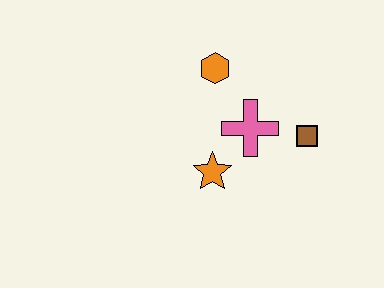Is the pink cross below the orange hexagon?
Yes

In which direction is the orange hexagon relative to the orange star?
The orange hexagon is above the orange star.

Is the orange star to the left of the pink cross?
Yes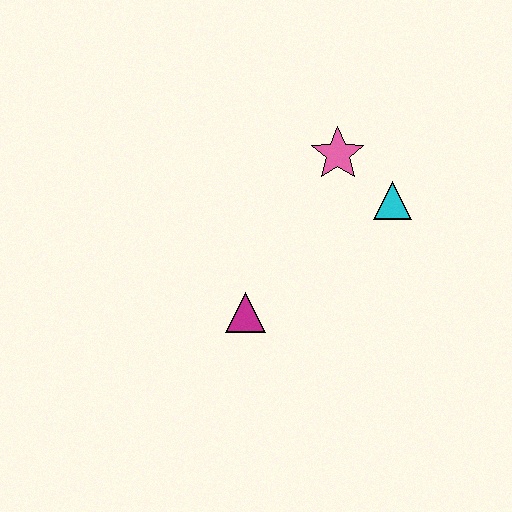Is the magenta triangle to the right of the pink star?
No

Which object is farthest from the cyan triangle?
The magenta triangle is farthest from the cyan triangle.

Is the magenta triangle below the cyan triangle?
Yes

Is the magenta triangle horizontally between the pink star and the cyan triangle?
No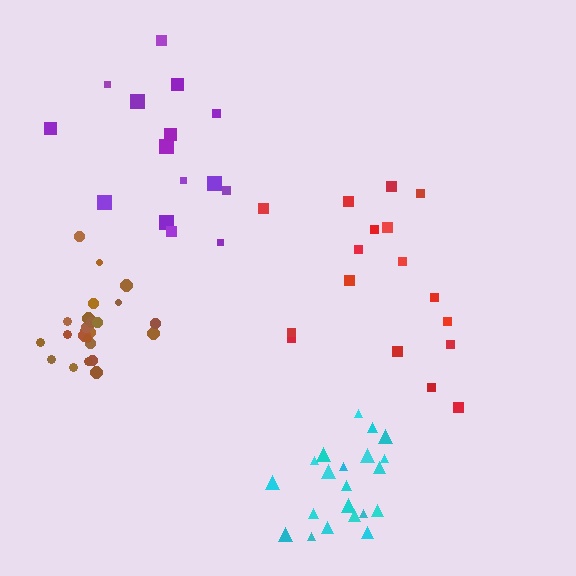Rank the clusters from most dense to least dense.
brown, cyan, red, purple.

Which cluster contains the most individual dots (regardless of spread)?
Brown (25).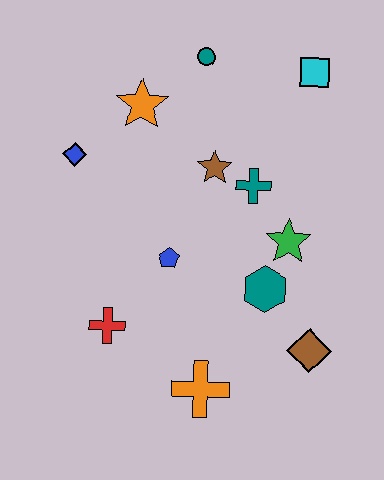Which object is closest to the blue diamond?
The orange star is closest to the blue diamond.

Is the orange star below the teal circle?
Yes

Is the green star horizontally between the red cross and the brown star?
No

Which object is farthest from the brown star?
The orange cross is farthest from the brown star.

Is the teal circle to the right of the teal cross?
No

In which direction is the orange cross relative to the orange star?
The orange cross is below the orange star.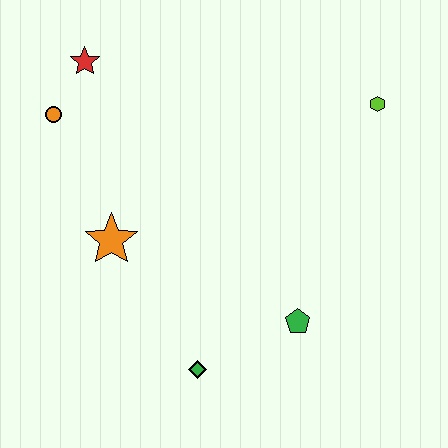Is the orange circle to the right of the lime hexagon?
No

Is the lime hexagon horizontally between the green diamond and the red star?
No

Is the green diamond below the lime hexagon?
Yes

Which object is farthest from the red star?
The green pentagon is farthest from the red star.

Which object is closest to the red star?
The orange circle is closest to the red star.